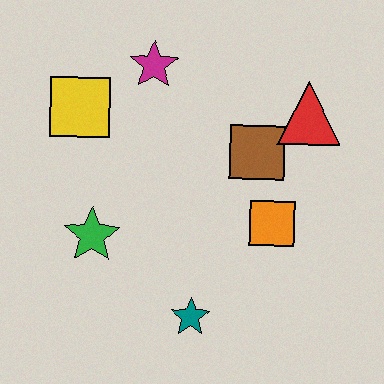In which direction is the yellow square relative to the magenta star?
The yellow square is to the left of the magenta star.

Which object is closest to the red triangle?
The brown square is closest to the red triangle.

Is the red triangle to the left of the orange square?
No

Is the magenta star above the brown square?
Yes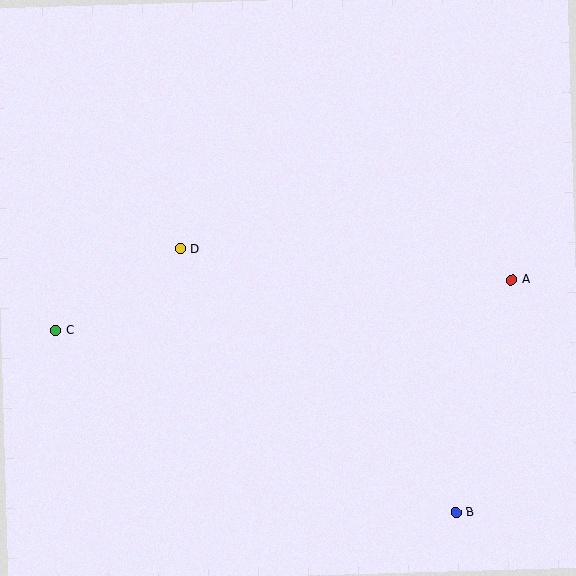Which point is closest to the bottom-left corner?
Point C is closest to the bottom-left corner.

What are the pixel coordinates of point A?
Point A is at (511, 280).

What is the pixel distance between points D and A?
The distance between D and A is 333 pixels.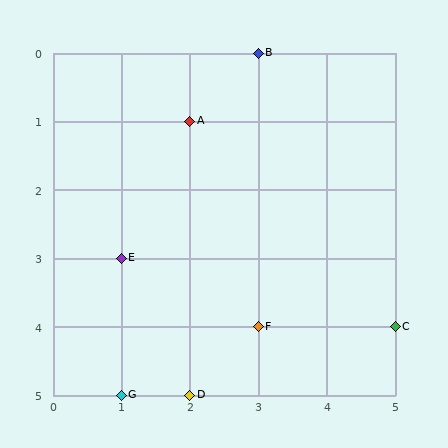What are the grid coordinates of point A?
Point A is at grid coordinates (2, 1).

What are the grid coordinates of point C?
Point C is at grid coordinates (5, 4).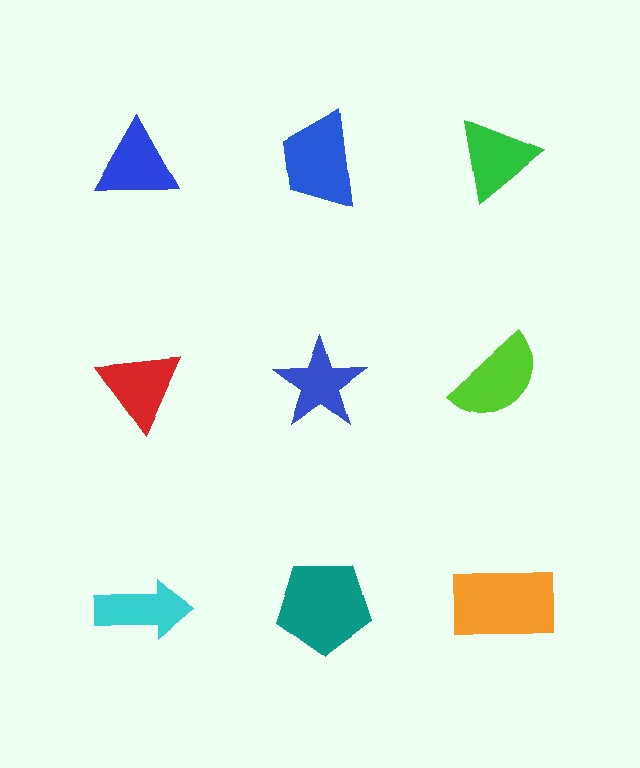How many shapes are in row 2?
3 shapes.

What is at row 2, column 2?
A blue star.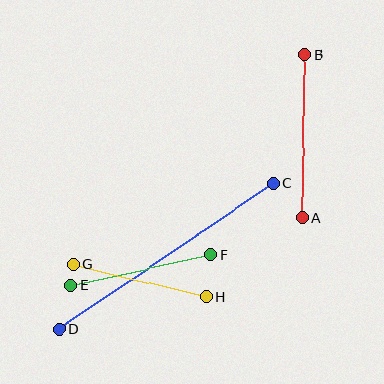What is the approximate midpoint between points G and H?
The midpoint is at approximately (140, 281) pixels.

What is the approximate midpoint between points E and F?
The midpoint is at approximately (141, 270) pixels.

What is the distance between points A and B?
The distance is approximately 163 pixels.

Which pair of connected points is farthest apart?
Points C and D are farthest apart.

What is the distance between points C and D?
The distance is approximately 260 pixels.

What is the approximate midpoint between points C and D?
The midpoint is at approximately (166, 256) pixels.